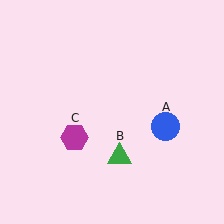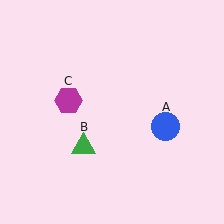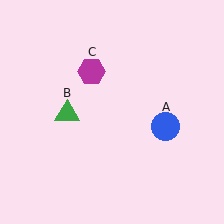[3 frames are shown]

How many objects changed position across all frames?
2 objects changed position: green triangle (object B), magenta hexagon (object C).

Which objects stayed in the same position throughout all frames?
Blue circle (object A) remained stationary.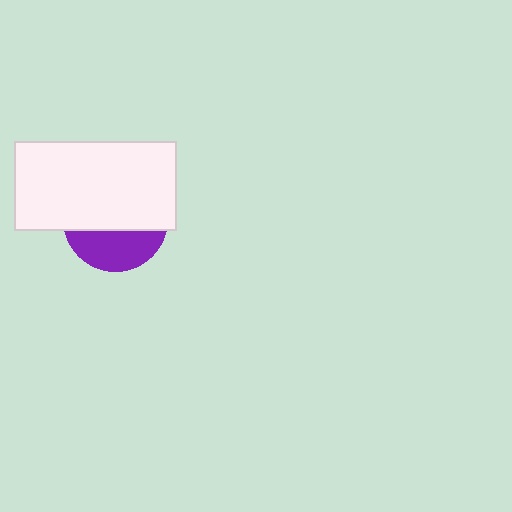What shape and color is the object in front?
The object in front is a white rectangle.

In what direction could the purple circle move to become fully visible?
The purple circle could move down. That would shift it out from behind the white rectangle entirely.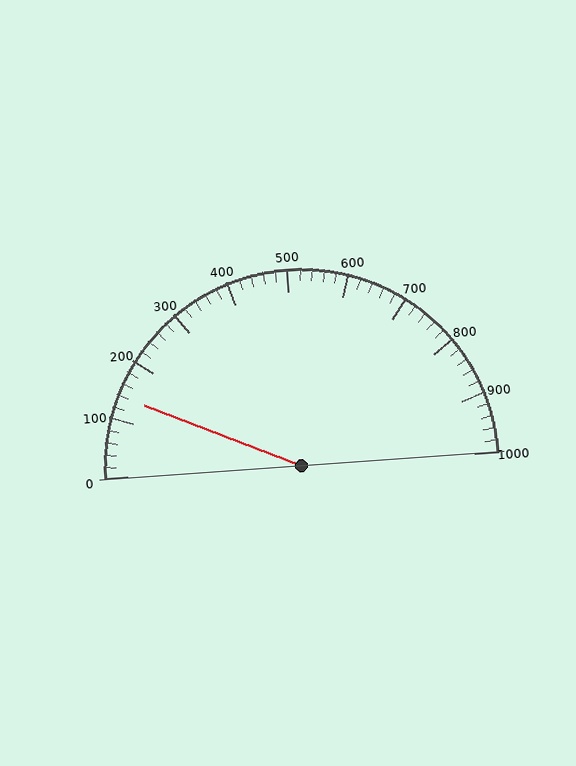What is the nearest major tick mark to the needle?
The nearest major tick mark is 100.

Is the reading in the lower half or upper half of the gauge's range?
The reading is in the lower half of the range (0 to 1000).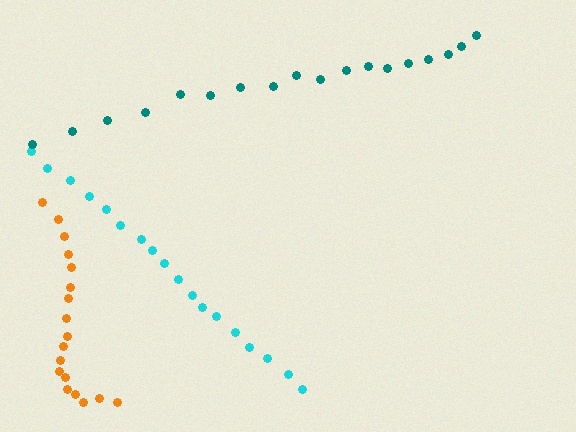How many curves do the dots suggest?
There are 3 distinct paths.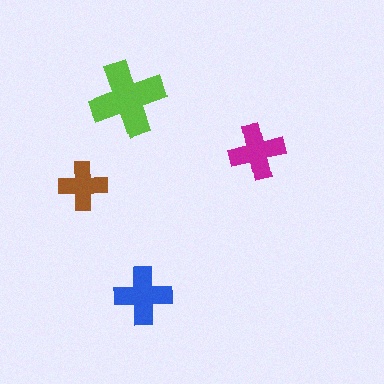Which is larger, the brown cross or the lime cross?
The lime one.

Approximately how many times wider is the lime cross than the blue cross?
About 1.5 times wider.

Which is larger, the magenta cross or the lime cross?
The lime one.